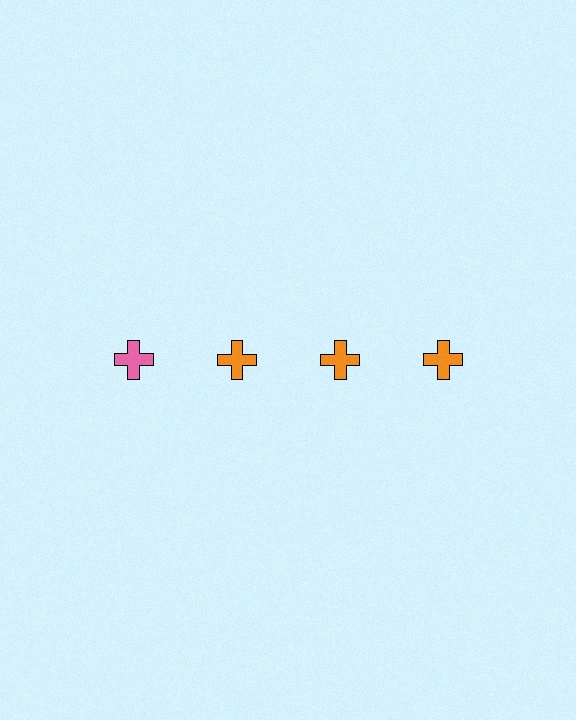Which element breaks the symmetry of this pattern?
The pink cross in the top row, leftmost column breaks the symmetry. All other shapes are orange crosses.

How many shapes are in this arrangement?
There are 4 shapes arranged in a grid pattern.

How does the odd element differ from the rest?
It has a different color: pink instead of orange.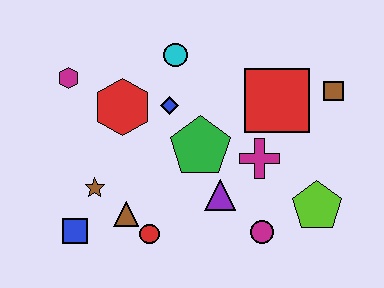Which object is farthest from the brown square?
The blue square is farthest from the brown square.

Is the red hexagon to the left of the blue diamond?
Yes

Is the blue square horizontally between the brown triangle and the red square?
No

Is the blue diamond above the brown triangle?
Yes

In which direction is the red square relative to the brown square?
The red square is to the left of the brown square.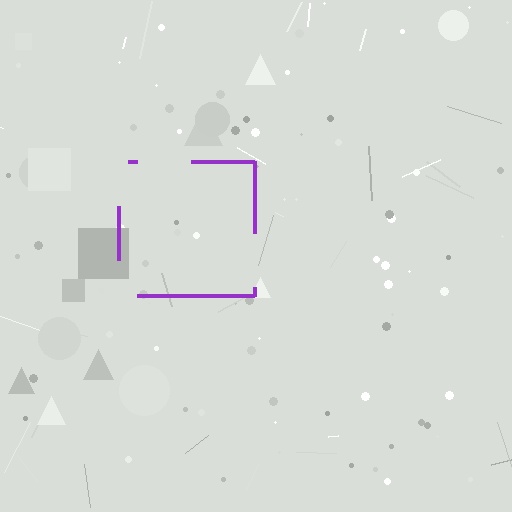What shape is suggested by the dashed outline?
The dashed outline suggests a square.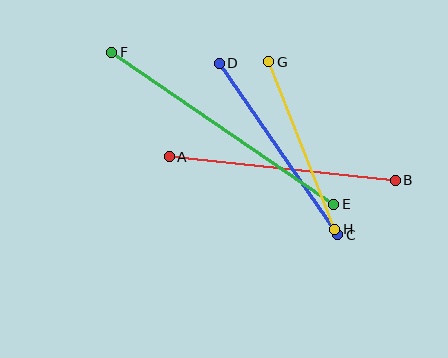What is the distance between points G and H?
The distance is approximately 180 pixels.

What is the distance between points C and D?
The distance is approximately 208 pixels.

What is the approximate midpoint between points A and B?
The midpoint is at approximately (282, 169) pixels.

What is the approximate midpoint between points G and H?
The midpoint is at approximately (302, 145) pixels.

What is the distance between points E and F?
The distance is approximately 269 pixels.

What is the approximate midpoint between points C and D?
The midpoint is at approximately (278, 149) pixels.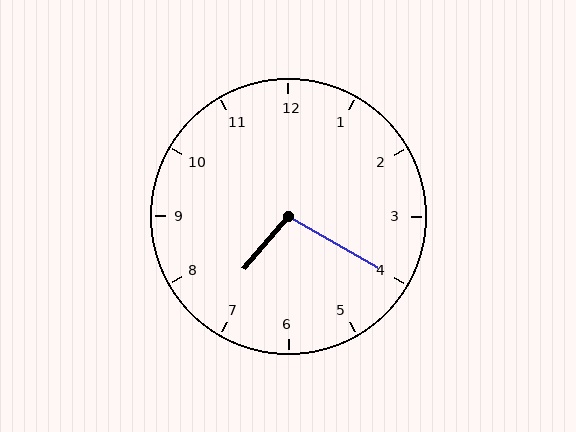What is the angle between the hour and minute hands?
Approximately 100 degrees.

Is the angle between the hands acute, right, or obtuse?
It is obtuse.